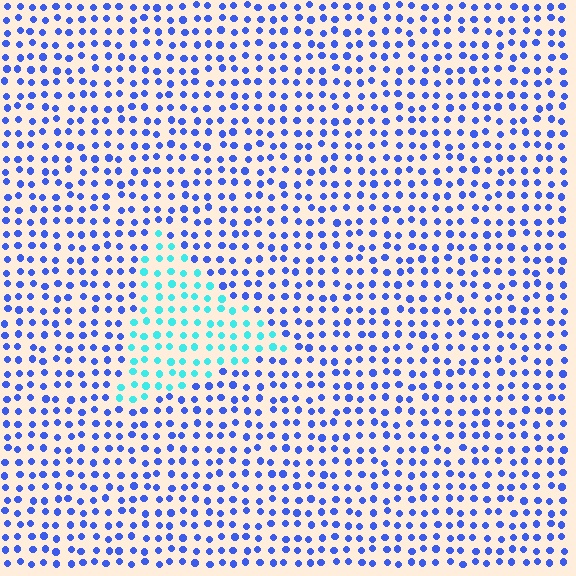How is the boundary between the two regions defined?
The boundary is defined purely by a slight shift in hue (about 51 degrees). Spacing, size, and orientation are identical on both sides.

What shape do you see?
I see a triangle.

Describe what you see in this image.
The image is filled with small blue elements in a uniform arrangement. A triangle-shaped region is visible where the elements are tinted to a slightly different hue, forming a subtle color boundary.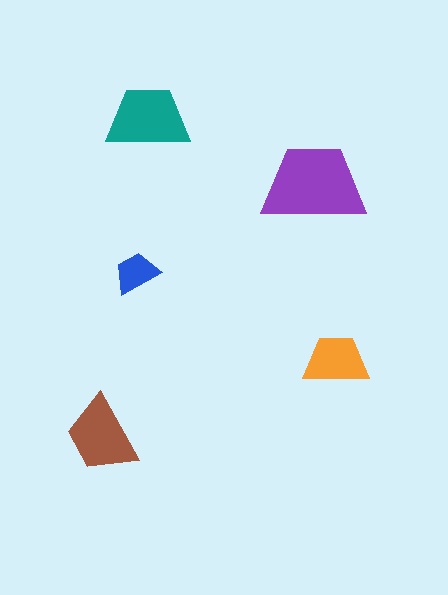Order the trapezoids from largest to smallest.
the purple one, the teal one, the brown one, the orange one, the blue one.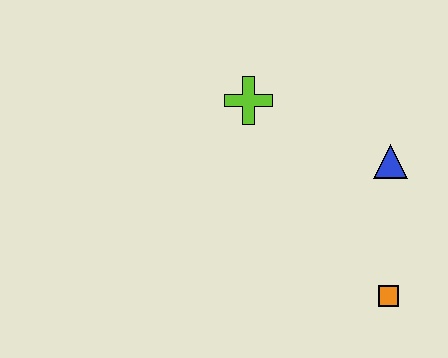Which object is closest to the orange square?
The blue triangle is closest to the orange square.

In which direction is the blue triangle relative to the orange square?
The blue triangle is above the orange square.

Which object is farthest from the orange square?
The lime cross is farthest from the orange square.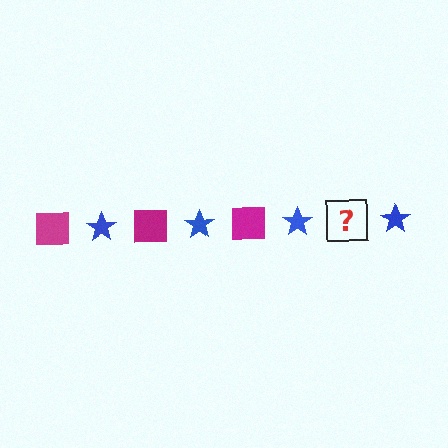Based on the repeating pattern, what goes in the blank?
The blank should be a magenta square.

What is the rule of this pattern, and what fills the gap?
The rule is that the pattern alternates between magenta square and blue star. The gap should be filled with a magenta square.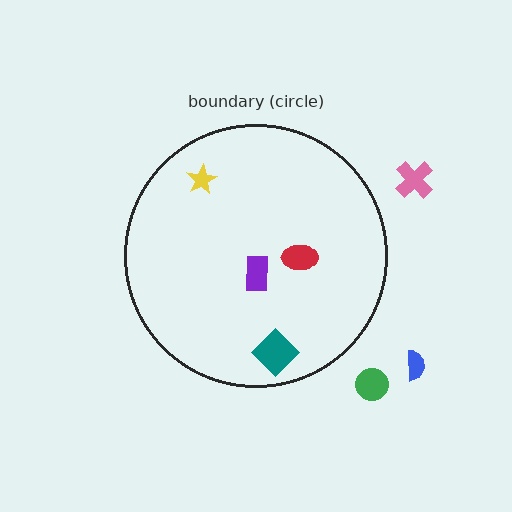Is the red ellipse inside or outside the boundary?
Inside.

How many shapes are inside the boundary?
4 inside, 3 outside.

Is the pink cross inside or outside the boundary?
Outside.